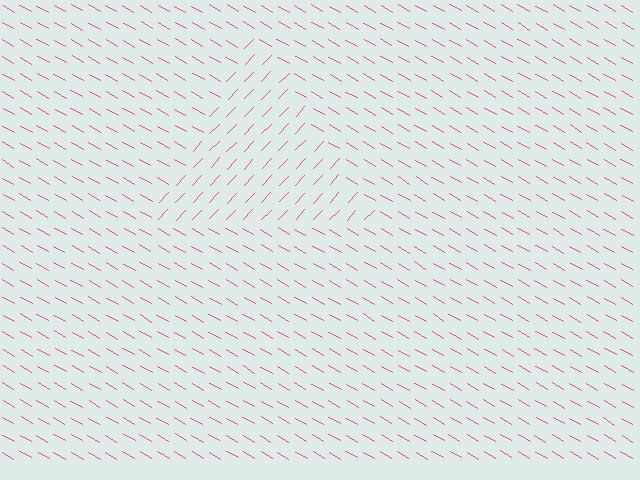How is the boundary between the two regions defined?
The boundary is defined purely by a change in line orientation (approximately 77 degrees difference). All lines are the same color and thickness.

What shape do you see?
I see a triangle.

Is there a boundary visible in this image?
Yes, there is a texture boundary formed by a change in line orientation.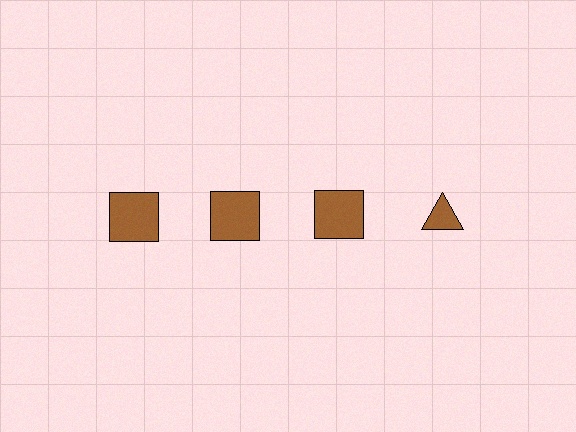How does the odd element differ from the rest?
It has a different shape: triangle instead of square.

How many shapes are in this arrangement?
There are 4 shapes arranged in a grid pattern.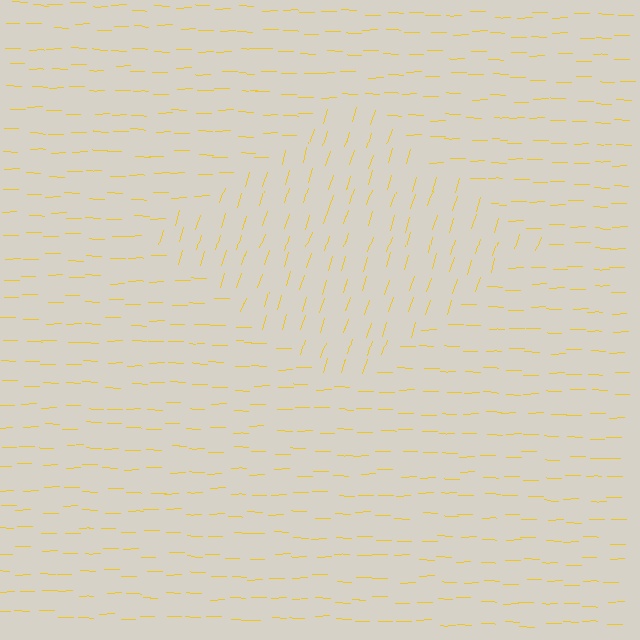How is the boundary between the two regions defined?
The boundary is defined purely by a change in line orientation (approximately 72 degrees difference). All lines are the same color and thickness.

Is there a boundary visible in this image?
Yes, there is a texture boundary formed by a change in line orientation.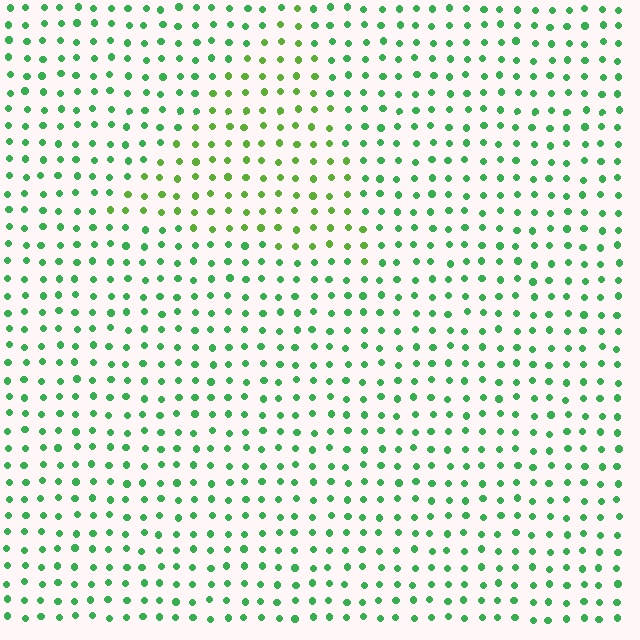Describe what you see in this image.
The image is filled with small green elements in a uniform arrangement. A triangle-shaped region is visible where the elements are tinted to a slightly different hue, forming a subtle color boundary.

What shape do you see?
I see a triangle.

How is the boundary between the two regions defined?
The boundary is defined purely by a slight shift in hue (about 32 degrees). Spacing, size, and orientation are identical on both sides.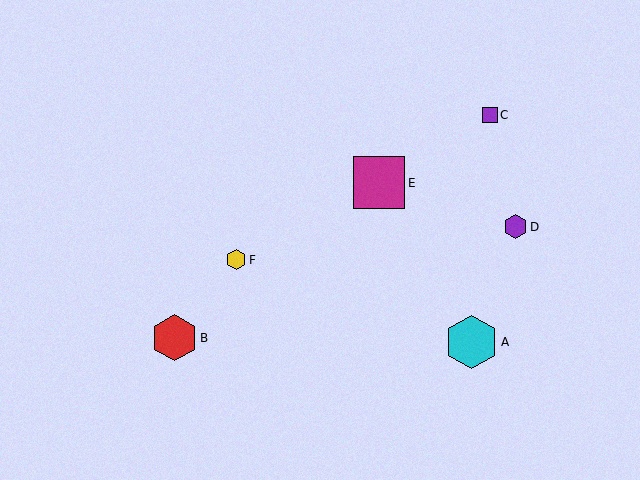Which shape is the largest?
The cyan hexagon (labeled A) is the largest.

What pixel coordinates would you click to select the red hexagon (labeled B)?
Click at (175, 338) to select the red hexagon B.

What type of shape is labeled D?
Shape D is a purple hexagon.